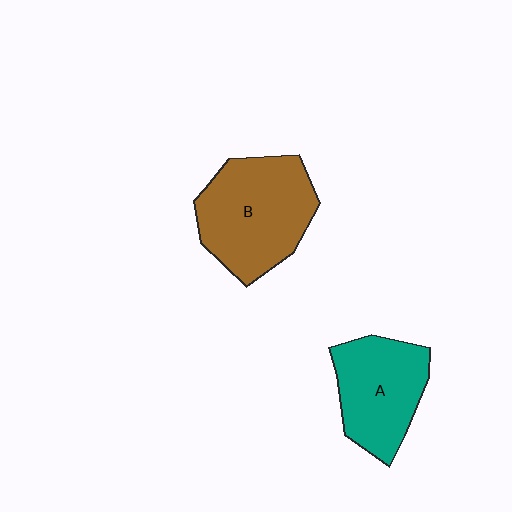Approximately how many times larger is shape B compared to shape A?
Approximately 1.3 times.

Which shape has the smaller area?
Shape A (teal).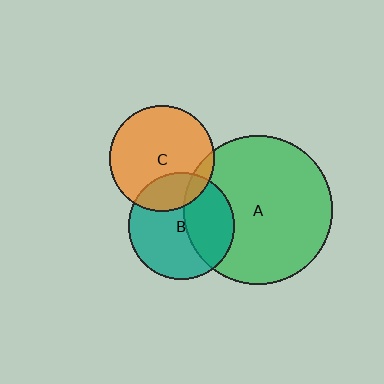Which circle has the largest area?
Circle A (green).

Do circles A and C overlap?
Yes.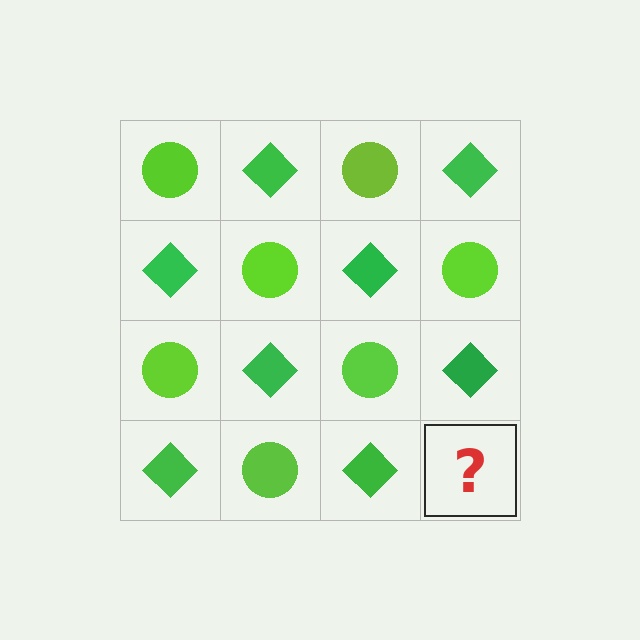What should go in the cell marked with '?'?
The missing cell should contain a lime circle.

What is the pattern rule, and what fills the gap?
The rule is that it alternates lime circle and green diamond in a checkerboard pattern. The gap should be filled with a lime circle.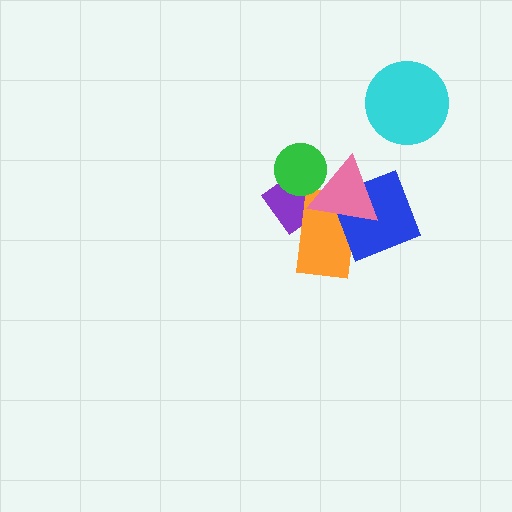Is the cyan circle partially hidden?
No, no other shape covers it.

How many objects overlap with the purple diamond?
3 objects overlap with the purple diamond.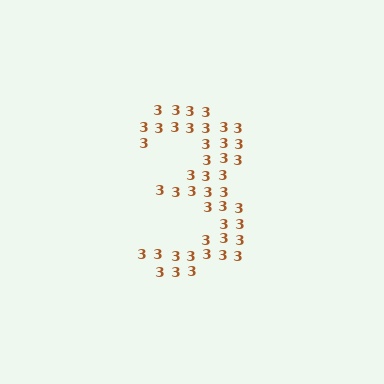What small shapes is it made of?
It is made of small digit 3's.